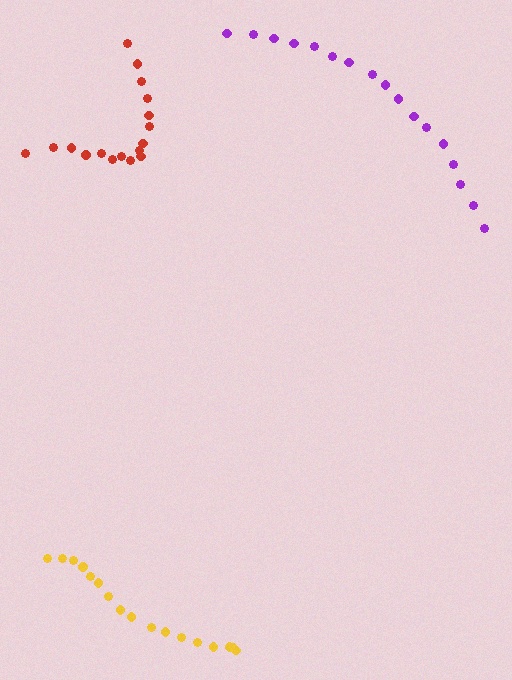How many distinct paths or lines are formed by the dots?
There are 3 distinct paths.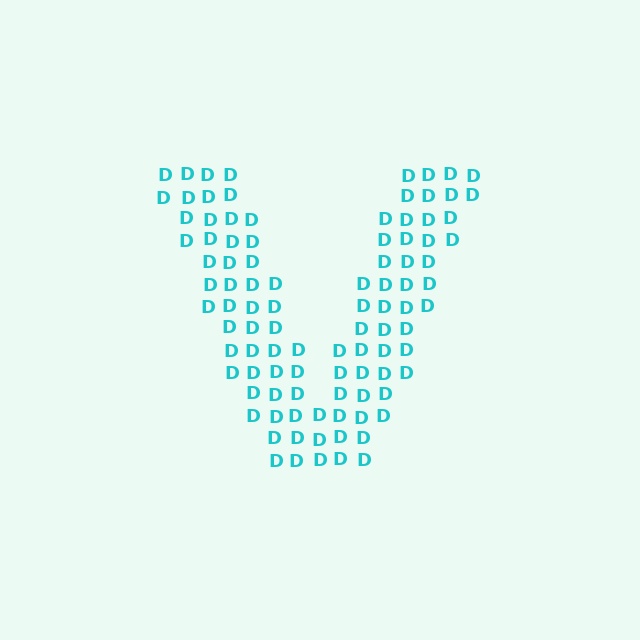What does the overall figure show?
The overall figure shows the letter V.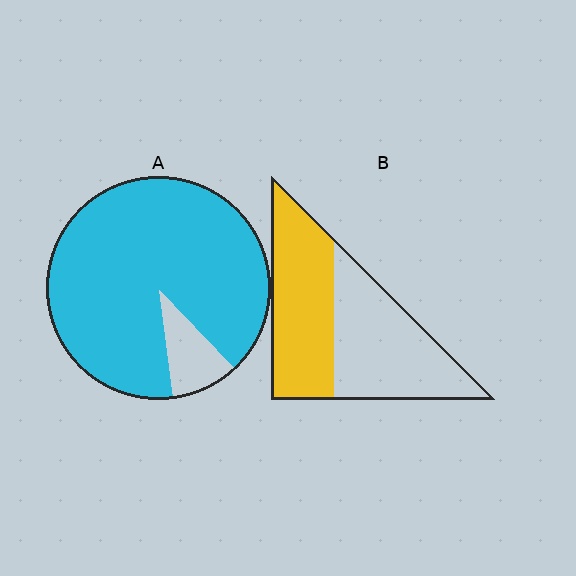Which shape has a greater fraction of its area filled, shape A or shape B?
Shape A.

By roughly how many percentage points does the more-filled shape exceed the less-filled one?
By roughly 40 percentage points (A over B).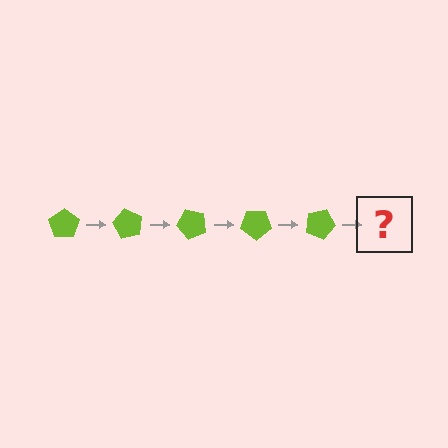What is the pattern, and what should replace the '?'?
The pattern is that the pentagon rotates 60 degrees each step. The '?' should be a lime pentagon rotated 300 degrees.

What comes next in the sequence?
The next element should be a lime pentagon rotated 300 degrees.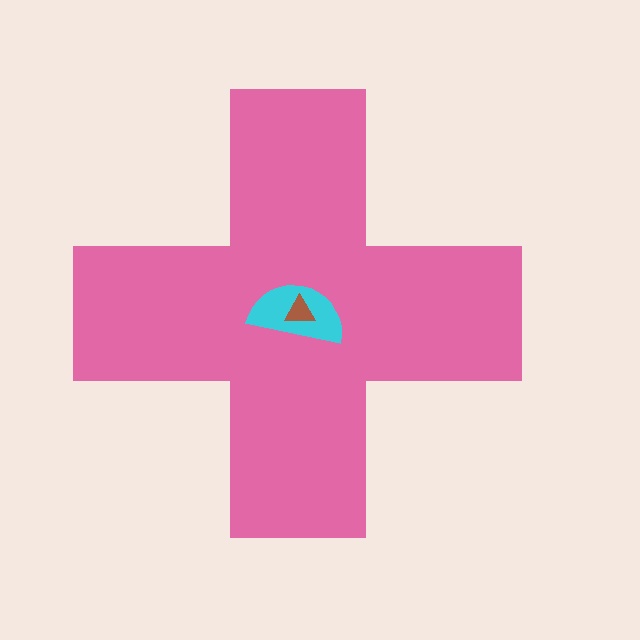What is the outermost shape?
The pink cross.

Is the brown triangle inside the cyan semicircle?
Yes.